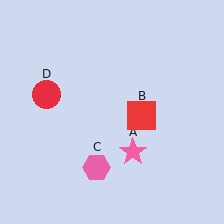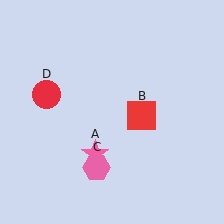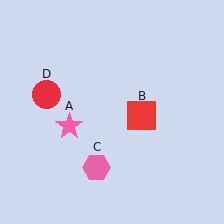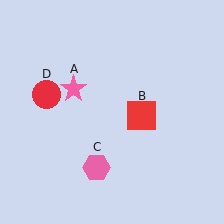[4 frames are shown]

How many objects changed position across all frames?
1 object changed position: pink star (object A).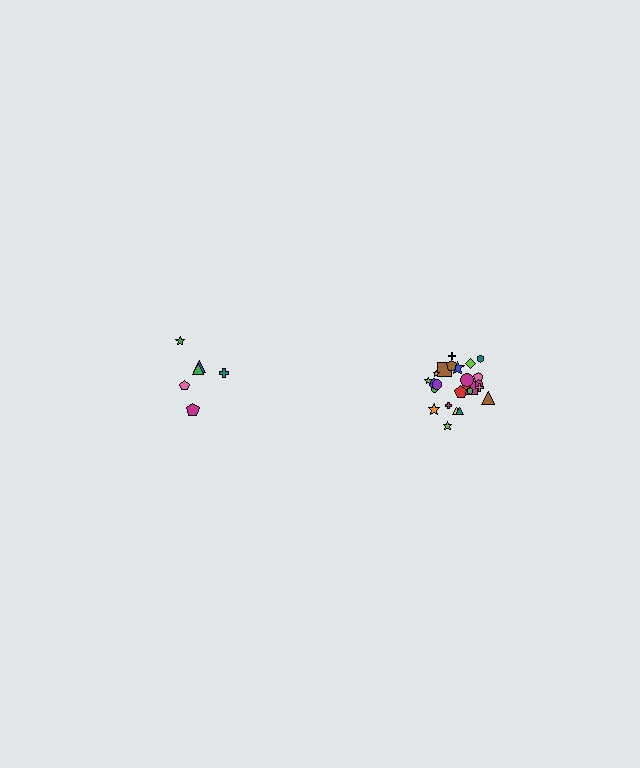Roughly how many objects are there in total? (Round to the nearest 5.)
Roughly 30 objects in total.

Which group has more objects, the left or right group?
The right group.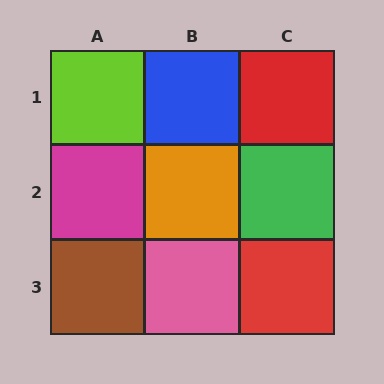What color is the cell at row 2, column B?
Orange.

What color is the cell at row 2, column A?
Magenta.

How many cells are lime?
1 cell is lime.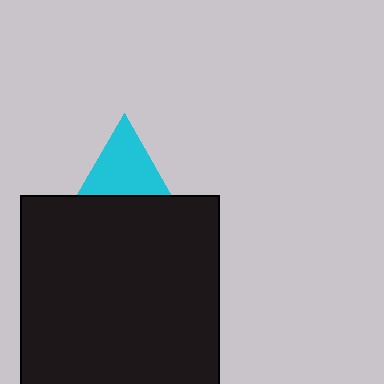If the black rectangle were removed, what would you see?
You would see the complete cyan triangle.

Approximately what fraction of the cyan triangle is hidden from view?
Roughly 42% of the cyan triangle is hidden behind the black rectangle.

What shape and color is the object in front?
The object in front is a black rectangle.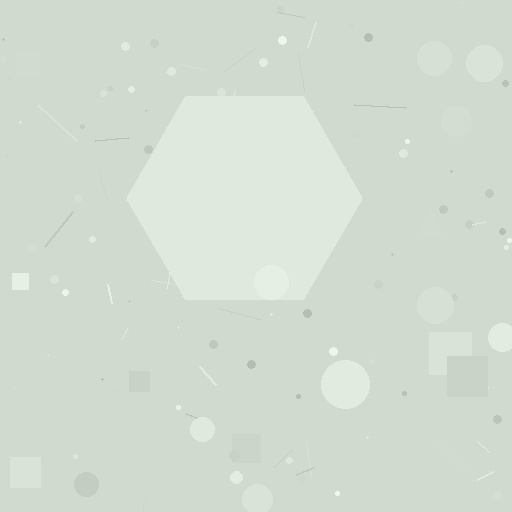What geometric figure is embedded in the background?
A hexagon is embedded in the background.